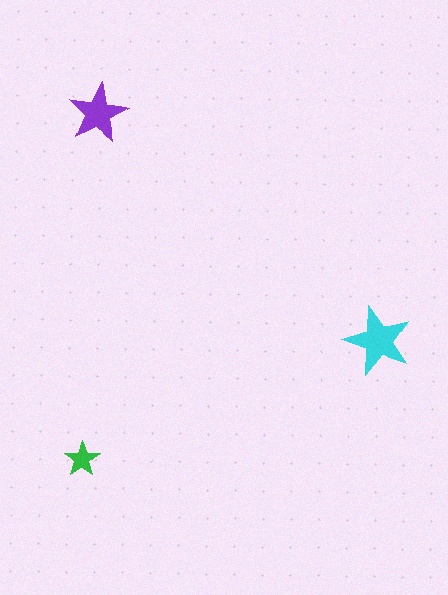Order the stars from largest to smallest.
the cyan one, the purple one, the green one.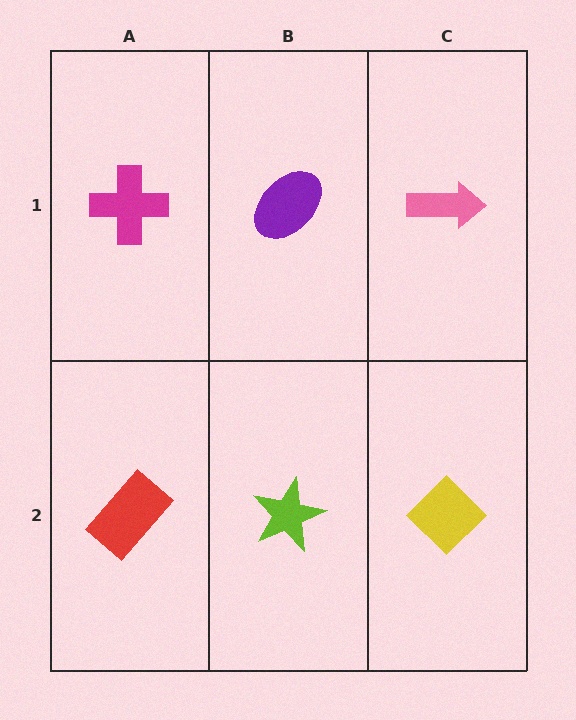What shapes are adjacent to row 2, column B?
A purple ellipse (row 1, column B), a red rectangle (row 2, column A), a yellow diamond (row 2, column C).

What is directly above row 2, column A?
A magenta cross.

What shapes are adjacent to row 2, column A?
A magenta cross (row 1, column A), a lime star (row 2, column B).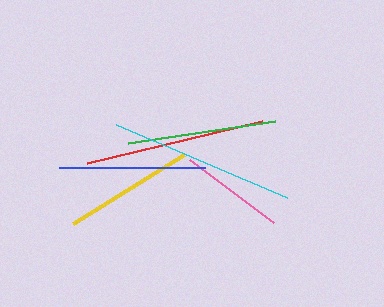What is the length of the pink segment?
The pink segment is approximately 105 pixels long.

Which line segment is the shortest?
The pink line is the shortest at approximately 105 pixels.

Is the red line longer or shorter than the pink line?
The red line is longer than the pink line.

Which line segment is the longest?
The cyan line is the longest at approximately 186 pixels.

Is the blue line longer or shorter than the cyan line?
The cyan line is longer than the blue line.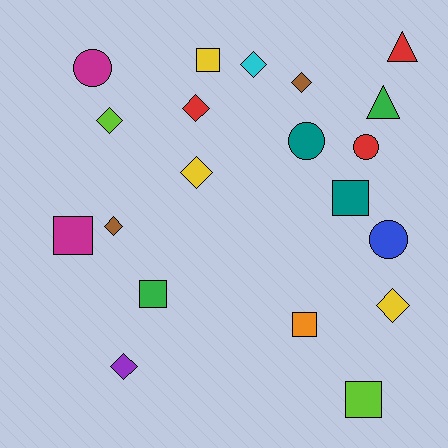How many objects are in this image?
There are 20 objects.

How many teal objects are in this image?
There are 2 teal objects.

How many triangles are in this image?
There are 2 triangles.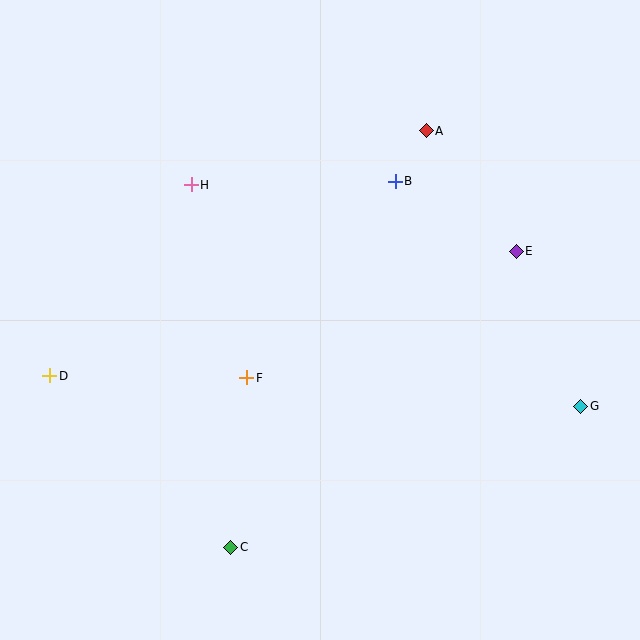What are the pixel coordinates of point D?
Point D is at (50, 376).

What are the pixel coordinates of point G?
Point G is at (581, 406).